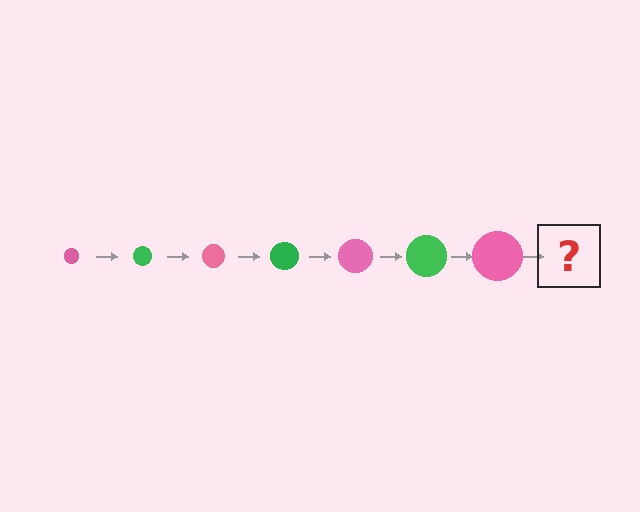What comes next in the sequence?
The next element should be a green circle, larger than the previous one.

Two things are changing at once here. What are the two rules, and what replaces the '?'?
The two rules are that the circle grows larger each step and the color cycles through pink and green. The '?' should be a green circle, larger than the previous one.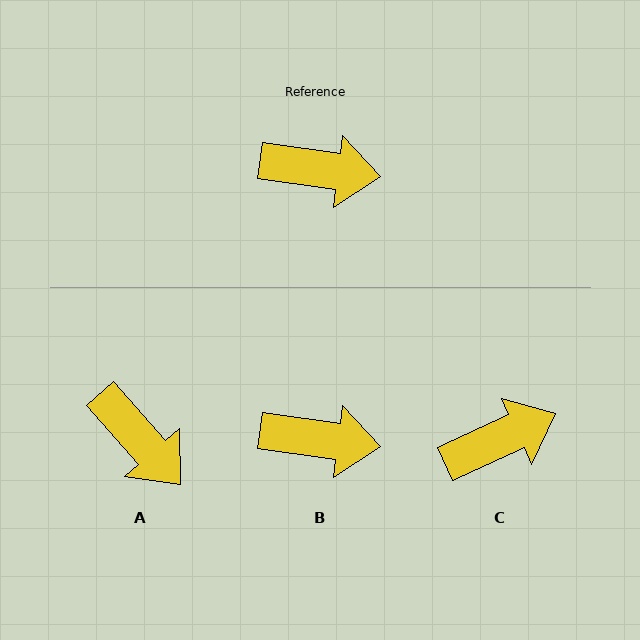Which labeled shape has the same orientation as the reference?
B.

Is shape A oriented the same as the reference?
No, it is off by about 41 degrees.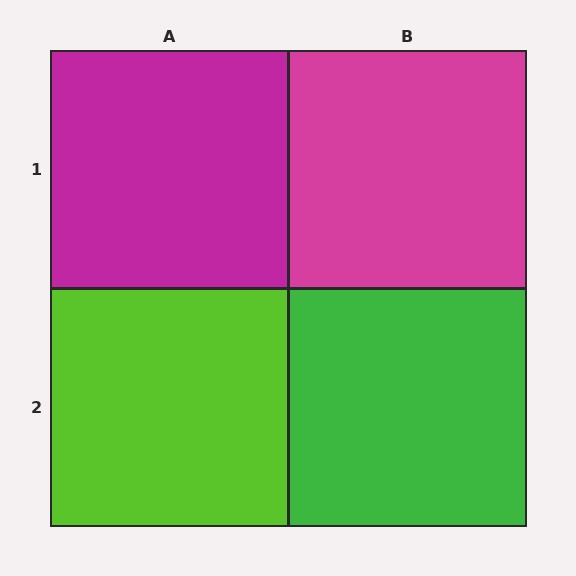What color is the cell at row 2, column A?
Lime.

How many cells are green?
1 cell is green.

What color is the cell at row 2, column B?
Green.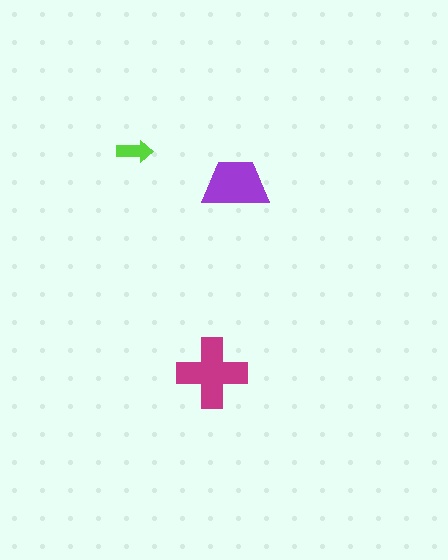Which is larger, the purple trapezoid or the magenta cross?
The magenta cross.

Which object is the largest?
The magenta cross.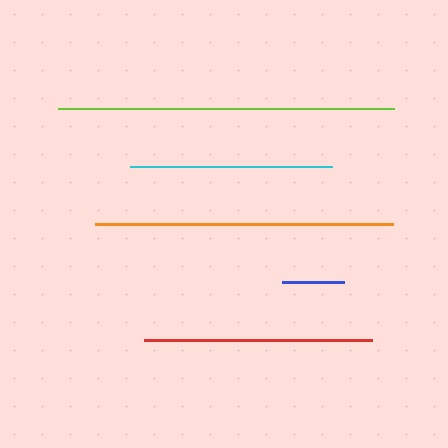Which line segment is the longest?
The lime line is the longest at approximately 336 pixels.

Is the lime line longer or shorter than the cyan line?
The lime line is longer than the cyan line.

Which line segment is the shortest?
The blue line is the shortest at approximately 61 pixels.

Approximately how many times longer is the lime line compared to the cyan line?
The lime line is approximately 1.7 times the length of the cyan line.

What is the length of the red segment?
The red segment is approximately 229 pixels long.